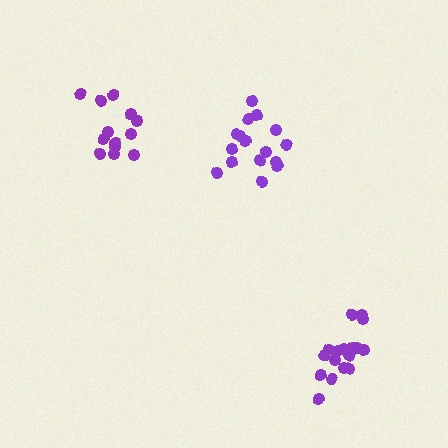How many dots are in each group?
Group 1: 17 dots, Group 2: 16 dots, Group 3: 13 dots (46 total).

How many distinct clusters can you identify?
There are 3 distinct clusters.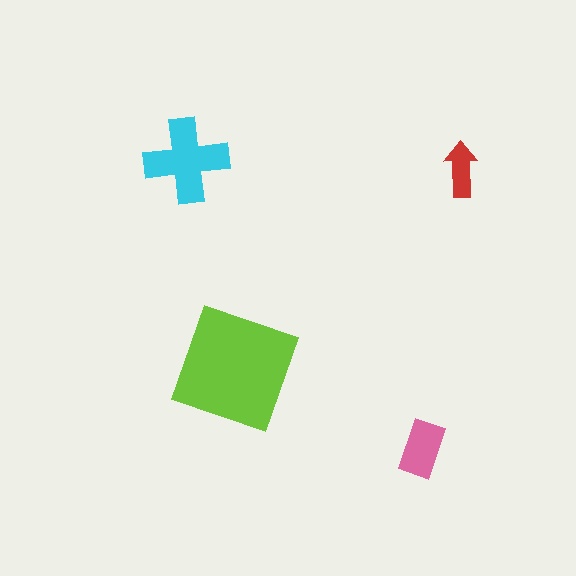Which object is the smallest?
The red arrow.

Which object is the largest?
The lime square.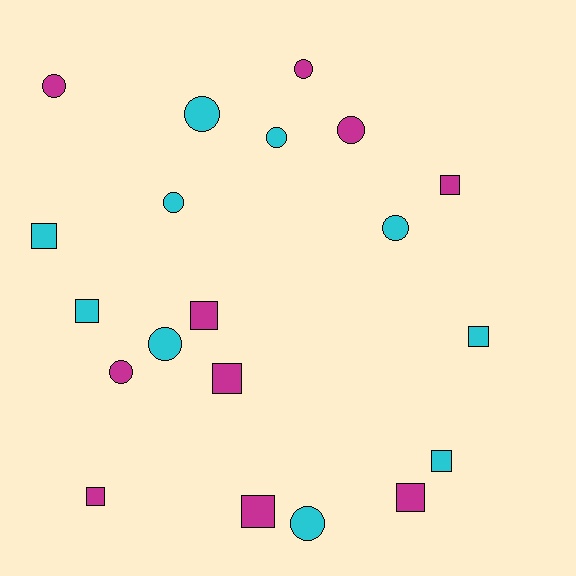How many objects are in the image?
There are 20 objects.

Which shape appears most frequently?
Circle, with 10 objects.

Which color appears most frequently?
Magenta, with 10 objects.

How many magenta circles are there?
There are 4 magenta circles.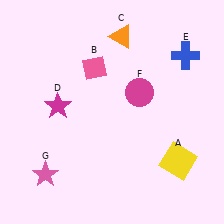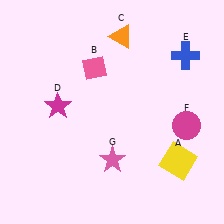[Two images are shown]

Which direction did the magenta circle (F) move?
The magenta circle (F) moved right.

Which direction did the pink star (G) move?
The pink star (G) moved right.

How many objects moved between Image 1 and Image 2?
2 objects moved between the two images.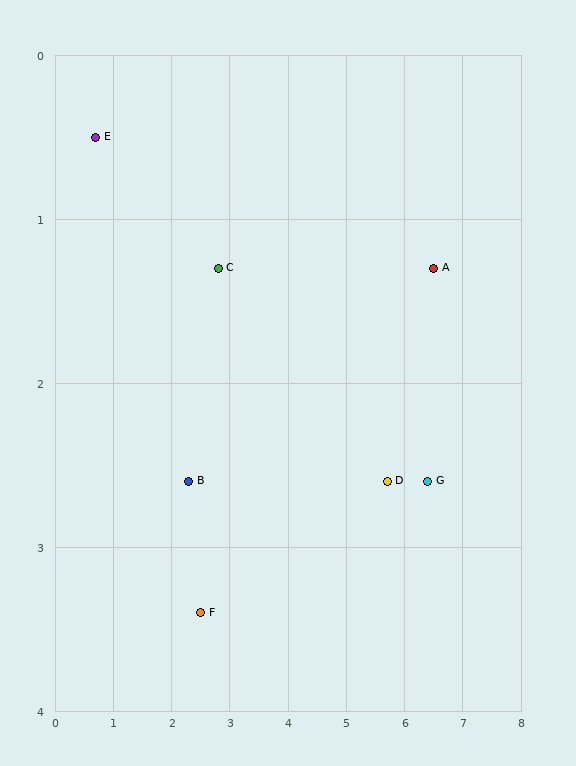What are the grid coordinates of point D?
Point D is at approximately (5.7, 2.6).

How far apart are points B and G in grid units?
Points B and G are about 4.1 grid units apart.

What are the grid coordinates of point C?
Point C is at approximately (2.8, 1.3).